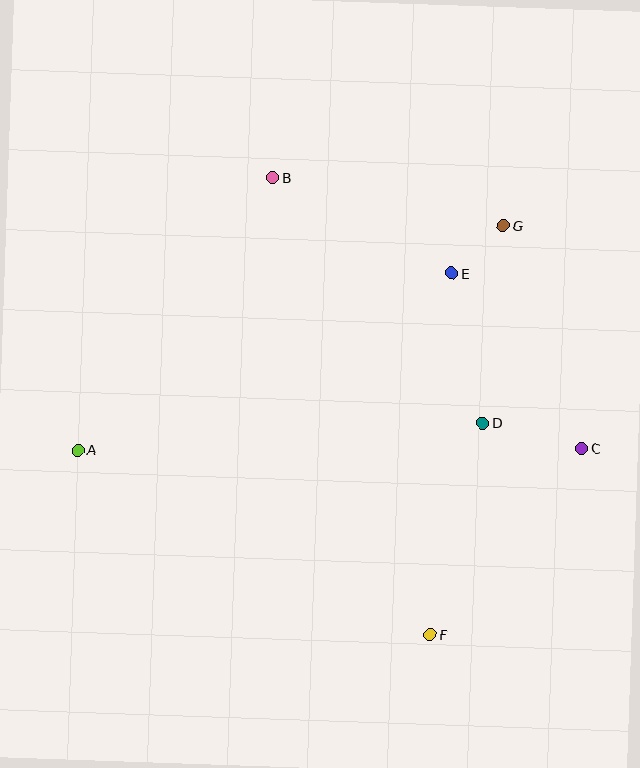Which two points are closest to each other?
Points E and G are closest to each other.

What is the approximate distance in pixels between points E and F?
The distance between E and F is approximately 362 pixels.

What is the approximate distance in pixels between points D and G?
The distance between D and G is approximately 199 pixels.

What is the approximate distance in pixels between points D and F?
The distance between D and F is approximately 218 pixels.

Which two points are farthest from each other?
Points A and C are farthest from each other.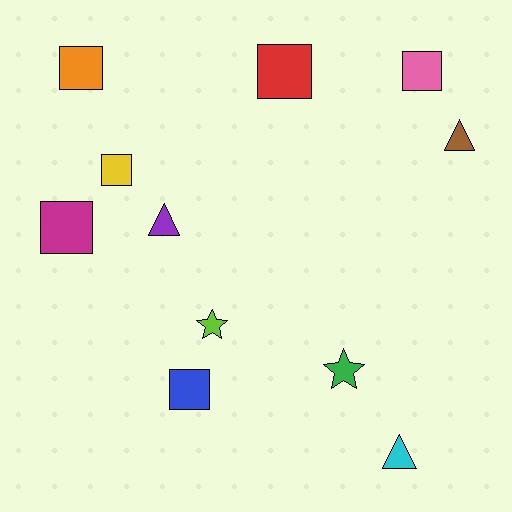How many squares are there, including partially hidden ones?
There are 6 squares.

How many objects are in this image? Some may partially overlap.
There are 11 objects.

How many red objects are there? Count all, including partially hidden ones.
There is 1 red object.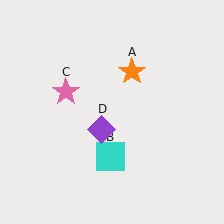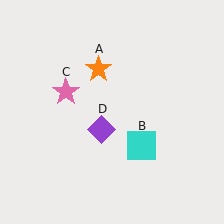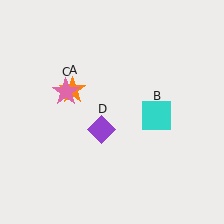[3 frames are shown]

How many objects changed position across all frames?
2 objects changed position: orange star (object A), cyan square (object B).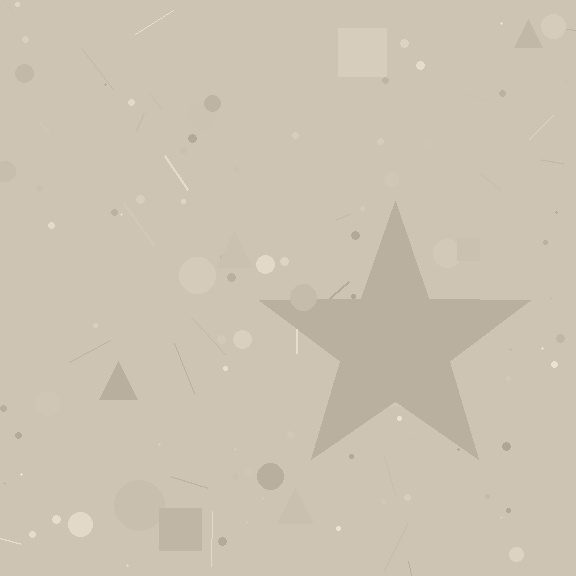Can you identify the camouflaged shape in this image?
The camouflaged shape is a star.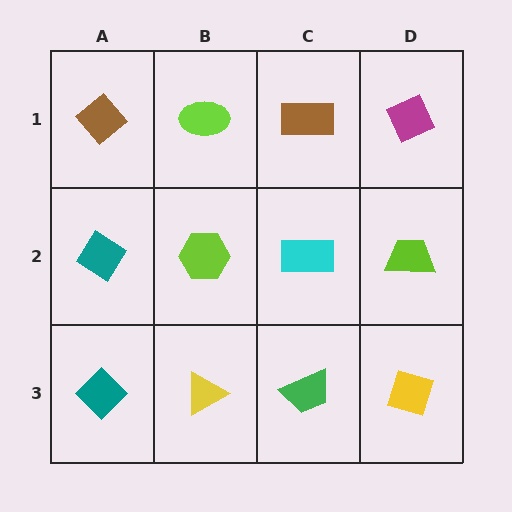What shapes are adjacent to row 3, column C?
A cyan rectangle (row 2, column C), a yellow triangle (row 3, column B), a yellow diamond (row 3, column D).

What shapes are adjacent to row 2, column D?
A magenta diamond (row 1, column D), a yellow diamond (row 3, column D), a cyan rectangle (row 2, column C).